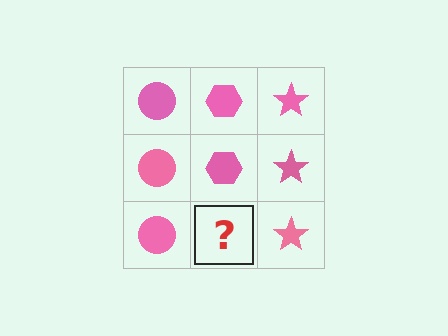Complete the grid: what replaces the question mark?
The question mark should be replaced with a pink hexagon.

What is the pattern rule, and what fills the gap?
The rule is that each column has a consistent shape. The gap should be filled with a pink hexagon.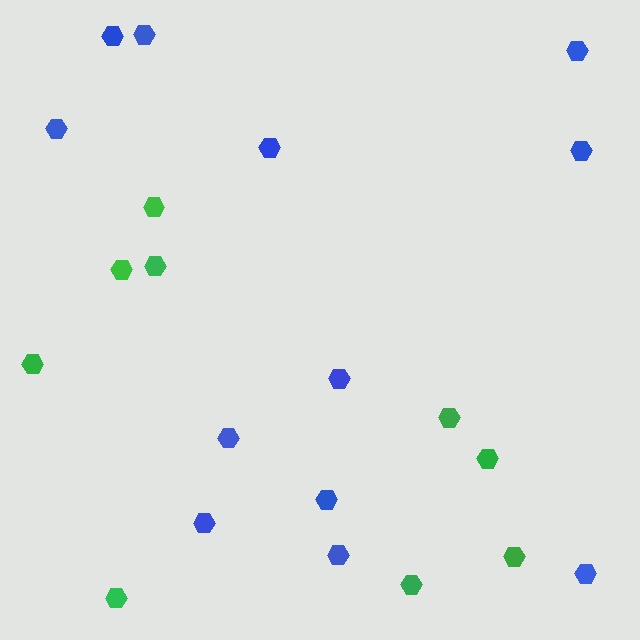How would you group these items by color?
There are 2 groups: one group of blue hexagons (12) and one group of green hexagons (9).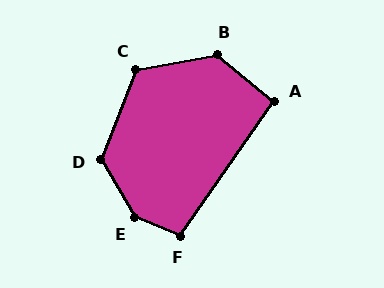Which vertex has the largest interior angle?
E, at approximately 143 degrees.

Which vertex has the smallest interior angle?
A, at approximately 95 degrees.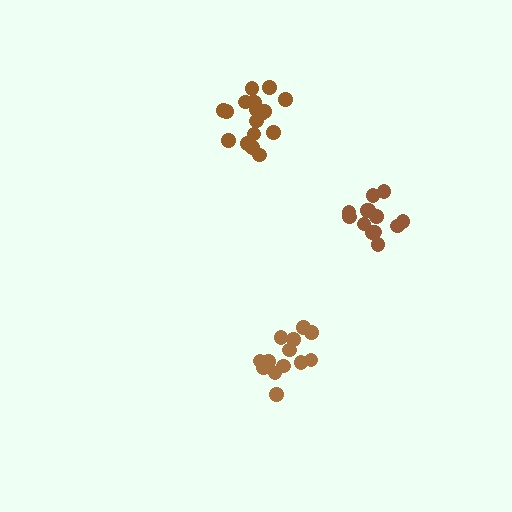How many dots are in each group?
Group 1: 13 dots, Group 2: 17 dots, Group 3: 13 dots (43 total).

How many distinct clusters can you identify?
There are 3 distinct clusters.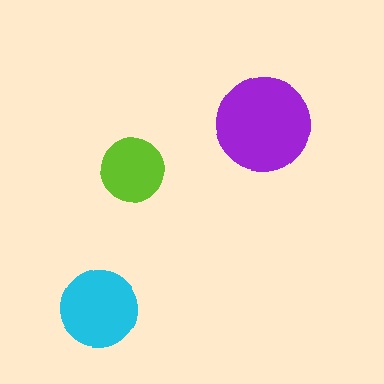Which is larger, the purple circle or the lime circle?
The purple one.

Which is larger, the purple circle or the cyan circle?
The purple one.